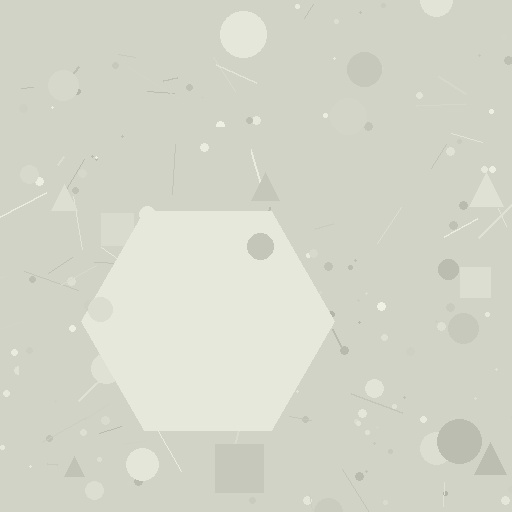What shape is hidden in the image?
A hexagon is hidden in the image.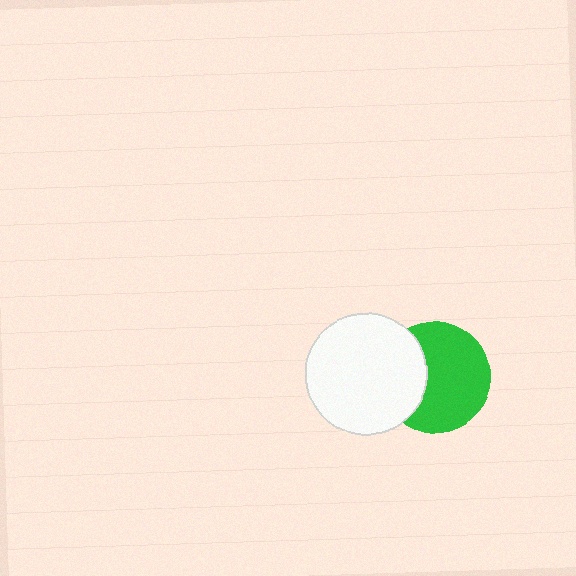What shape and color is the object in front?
The object in front is a white circle.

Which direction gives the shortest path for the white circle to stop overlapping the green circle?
Moving left gives the shortest separation.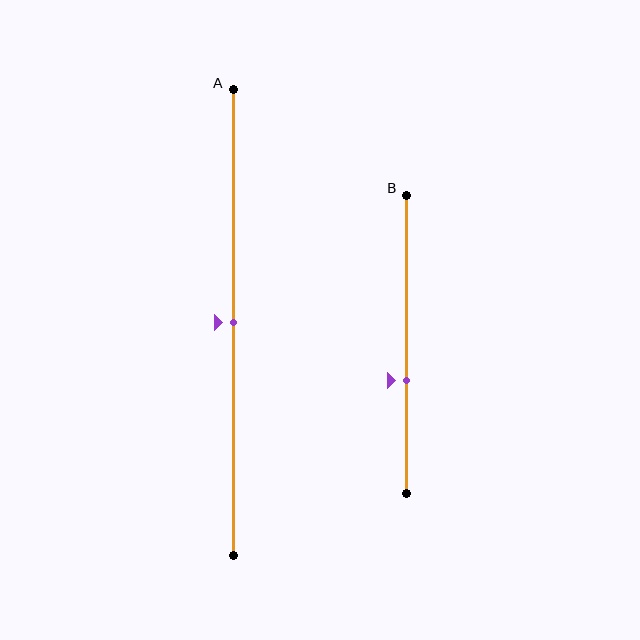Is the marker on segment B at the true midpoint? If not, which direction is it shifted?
No, the marker on segment B is shifted downward by about 12% of the segment length.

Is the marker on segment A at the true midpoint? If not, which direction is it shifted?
Yes, the marker on segment A is at the true midpoint.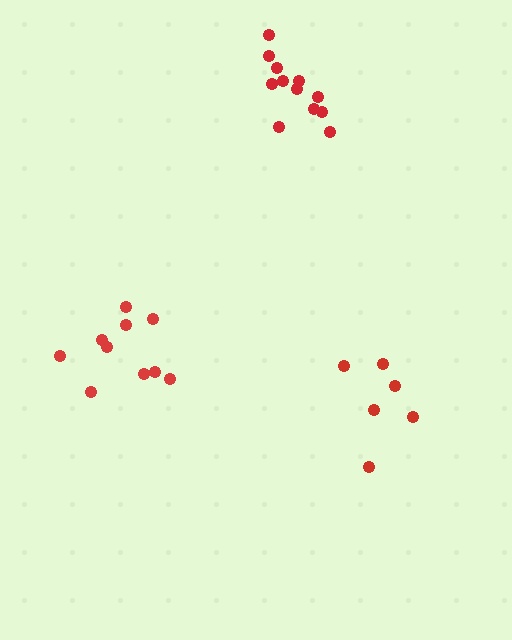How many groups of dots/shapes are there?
There are 3 groups.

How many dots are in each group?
Group 1: 10 dots, Group 2: 6 dots, Group 3: 12 dots (28 total).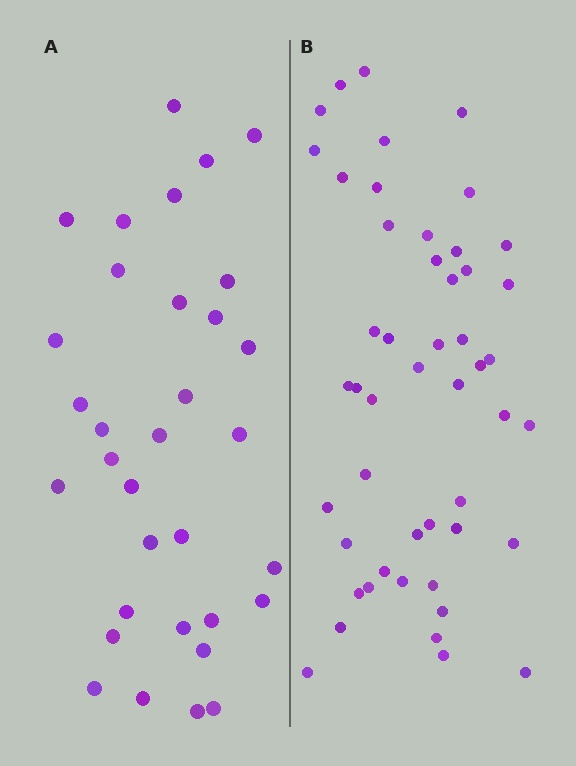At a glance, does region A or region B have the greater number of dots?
Region B (the right region) has more dots.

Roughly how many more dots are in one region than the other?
Region B has approximately 15 more dots than region A.